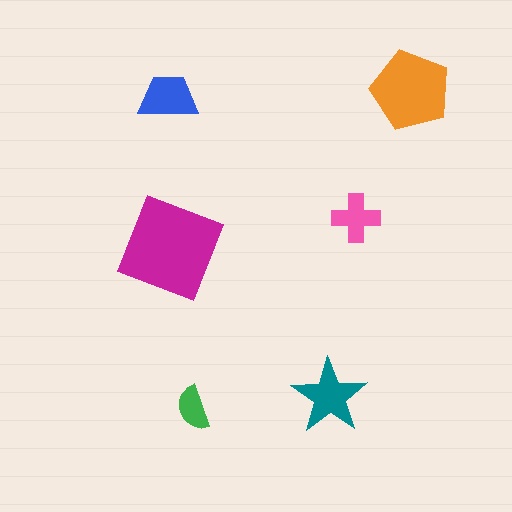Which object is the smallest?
The green semicircle.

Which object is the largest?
The magenta diamond.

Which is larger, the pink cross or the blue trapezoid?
The blue trapezoid.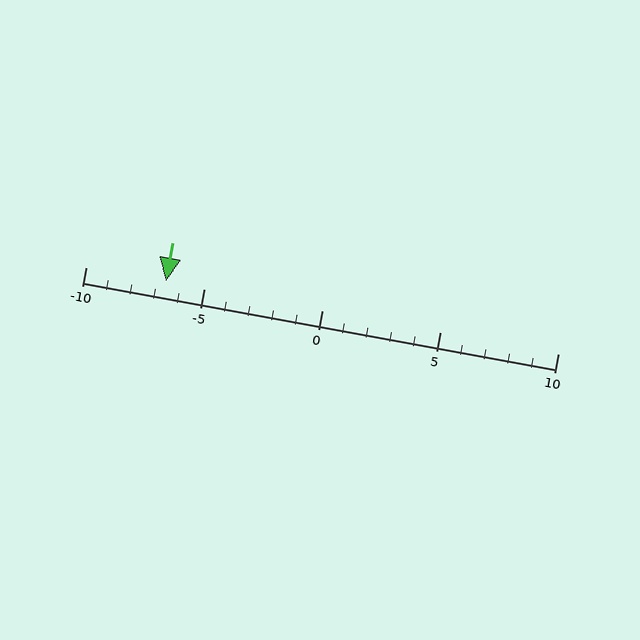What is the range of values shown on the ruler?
The ruler shows values from -10 to 10.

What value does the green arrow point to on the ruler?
The green arrow points to approximately -7.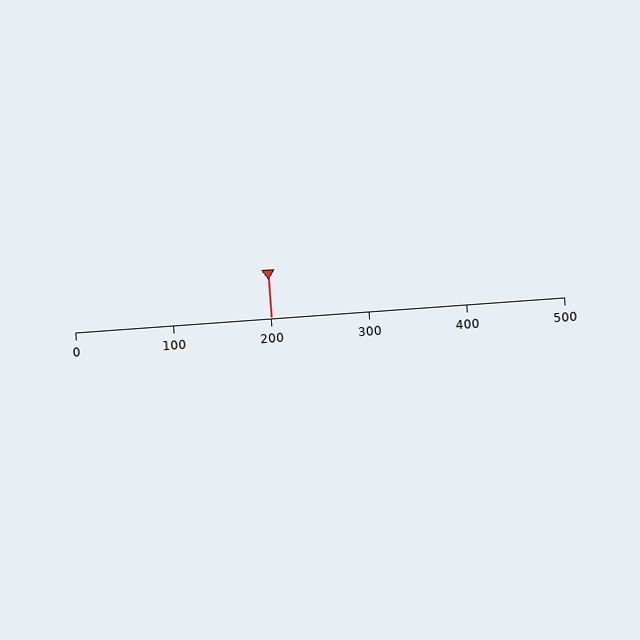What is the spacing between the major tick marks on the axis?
The major ticks are spaced 100 apart.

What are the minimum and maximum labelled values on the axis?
The axis runs from 0 to 500.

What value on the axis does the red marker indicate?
The marker indicates approximately 200.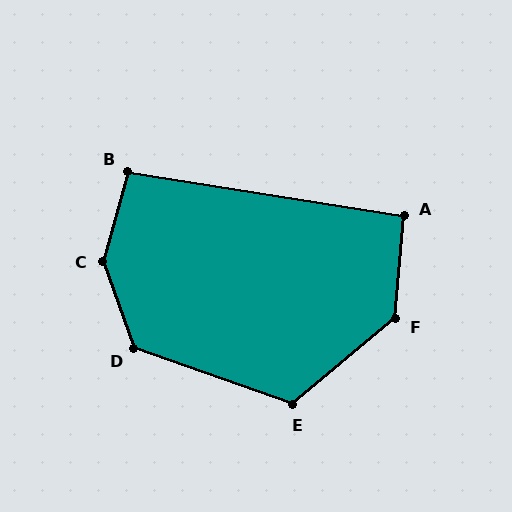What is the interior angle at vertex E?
Approximately 121 degrees (obtuse).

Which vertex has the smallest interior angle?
A, at approximately 95 degrees.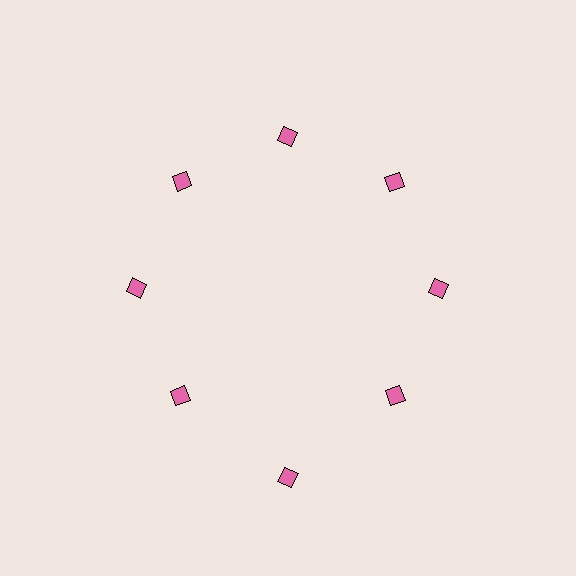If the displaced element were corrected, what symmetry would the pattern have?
It would have 8-fold rotational symmetry — the pattern would map onto itself every 45 degrees.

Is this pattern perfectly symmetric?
No. The 8 pink diamonds are arranged in a ring, but one element near the 6 o'clock position is pushed outward from the center, breaking the 8-fold rotational symmetry.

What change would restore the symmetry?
The symmetry would be restored by moving it inward, back onto the ring so that all 8 diamonds sit at equal angles and equal distance from the center.